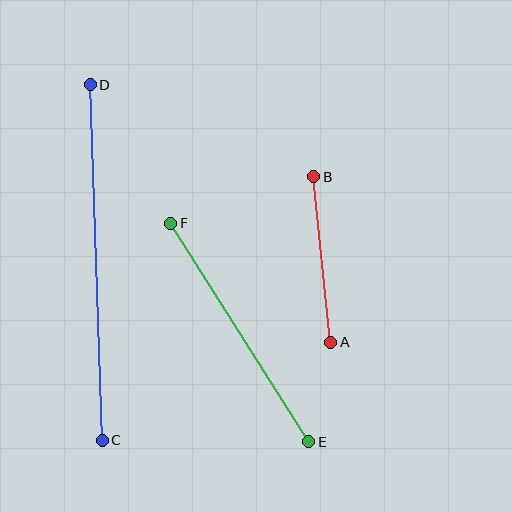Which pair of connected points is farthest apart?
Points C and D are farthest apart.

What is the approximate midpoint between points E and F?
The midpoint is at approximately (240, 333) pixels.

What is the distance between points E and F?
The distance is approximately 258 pixels.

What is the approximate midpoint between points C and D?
The midpoint is at approximately (96, 262) pixels.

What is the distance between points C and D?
The distance is approximately 356 pixels.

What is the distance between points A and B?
The distance is approximately 166 pixels.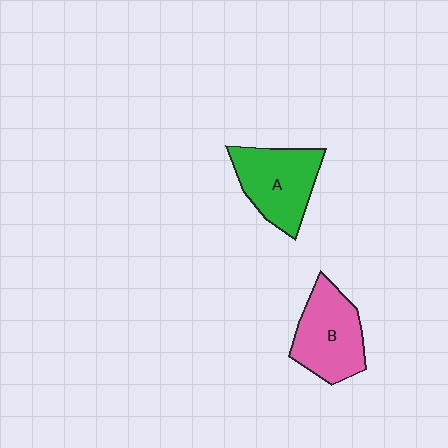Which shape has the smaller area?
Shape B (pink).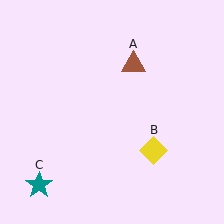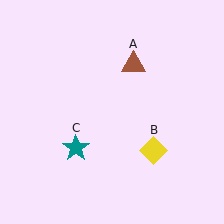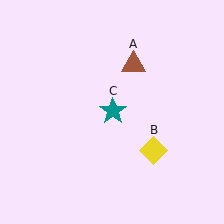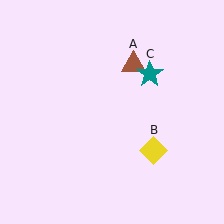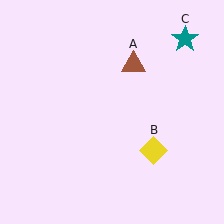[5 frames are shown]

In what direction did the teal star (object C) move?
The teal star (object C) moved up and to the right.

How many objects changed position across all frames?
1 object changed position: teal star (object C).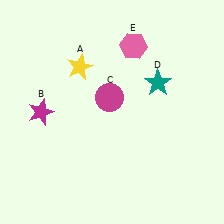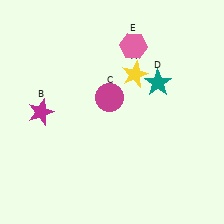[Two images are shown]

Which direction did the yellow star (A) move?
The yellow star (A) moved right.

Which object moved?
The yellow star (A) moved right.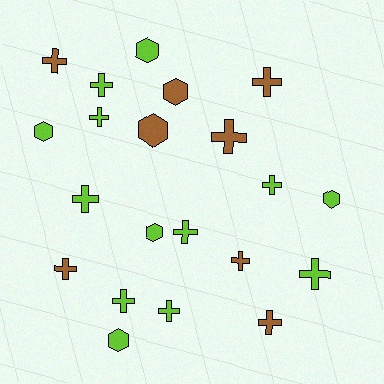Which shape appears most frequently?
Cross, with 14 objects.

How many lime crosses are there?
There are 8 lime crosses.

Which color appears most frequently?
Lime, with 13 objects.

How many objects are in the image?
There are 21 objects.